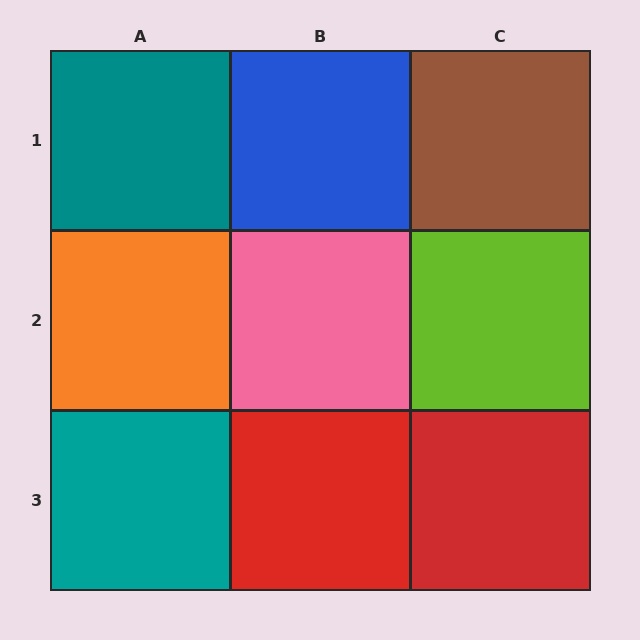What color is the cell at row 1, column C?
Brown.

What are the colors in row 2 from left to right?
Orange, pink, lime.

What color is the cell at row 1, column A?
Teal.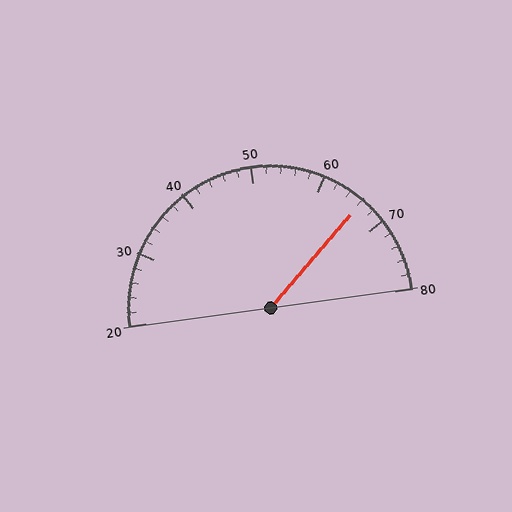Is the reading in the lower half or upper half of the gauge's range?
The reading is in the upper half of the range (20 to 80).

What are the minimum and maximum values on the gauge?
The gauge ranges from 20 to 80.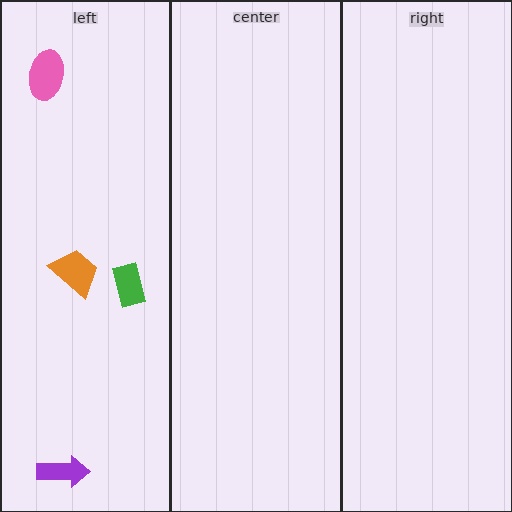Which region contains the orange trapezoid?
The left region.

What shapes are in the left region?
The purple arrow, the pink ellipse, the green rectangle, the orange trapezoid.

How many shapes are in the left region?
4.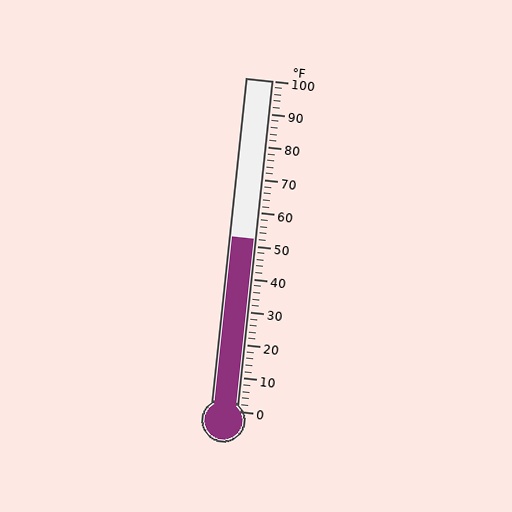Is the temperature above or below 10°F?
The temperature is above 10°F.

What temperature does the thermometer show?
The thermometer shows approximately 52°F.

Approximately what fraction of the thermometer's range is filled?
The thermometer is filled to approximately 50% of its range.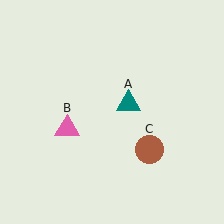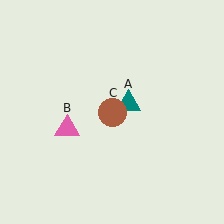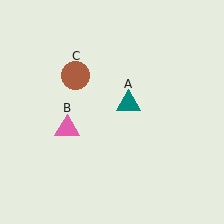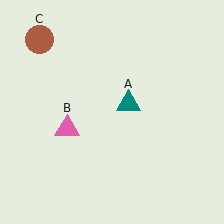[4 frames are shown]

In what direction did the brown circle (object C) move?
The brown circle (object C) moved up and to the left.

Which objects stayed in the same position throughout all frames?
Teal triangle (object A) and pink triangle (object B) remained stationary.